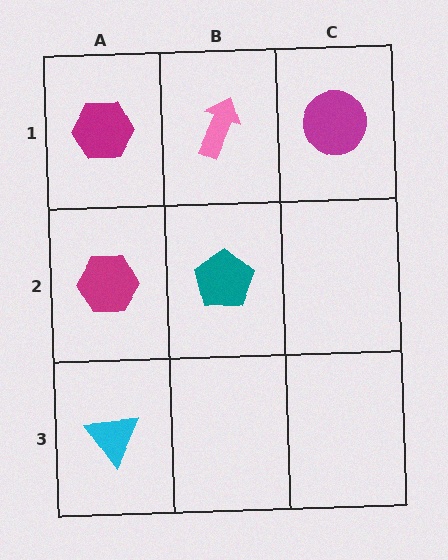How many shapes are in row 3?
1 shape.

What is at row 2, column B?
A teal pentagon.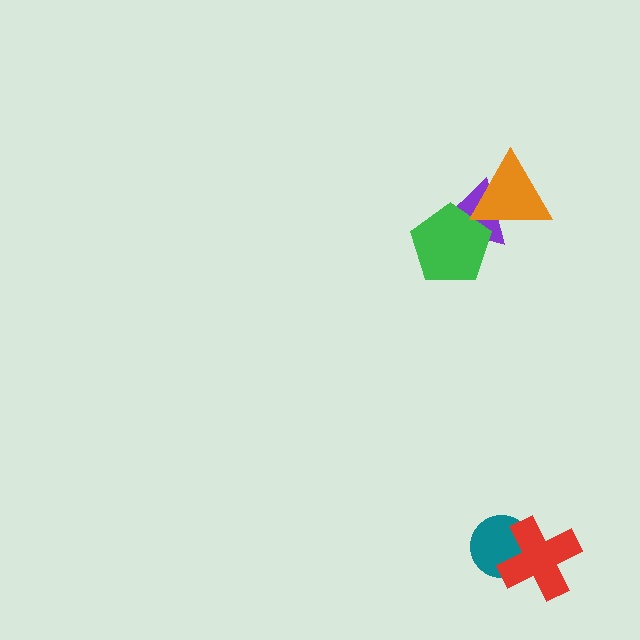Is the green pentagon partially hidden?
Yes, it is partially covered by another shape.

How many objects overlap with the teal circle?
1 object overlaps with the teal circle.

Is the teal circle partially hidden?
Yes, it is partially covered by another shape.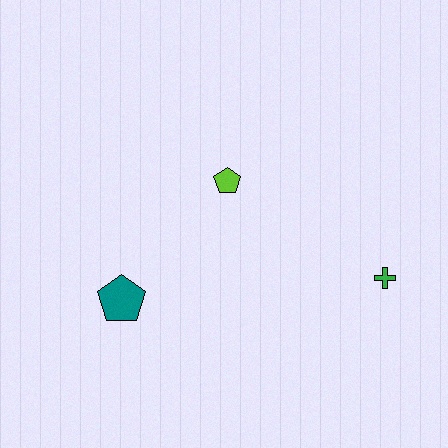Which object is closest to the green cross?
The lime pentagon is closest to the green cross.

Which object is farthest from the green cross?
The teal pentagon is farthest from the green cross.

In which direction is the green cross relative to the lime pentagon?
The green cross is to the right of the lime pentagon.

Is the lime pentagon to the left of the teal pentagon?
No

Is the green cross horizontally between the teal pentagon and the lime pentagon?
No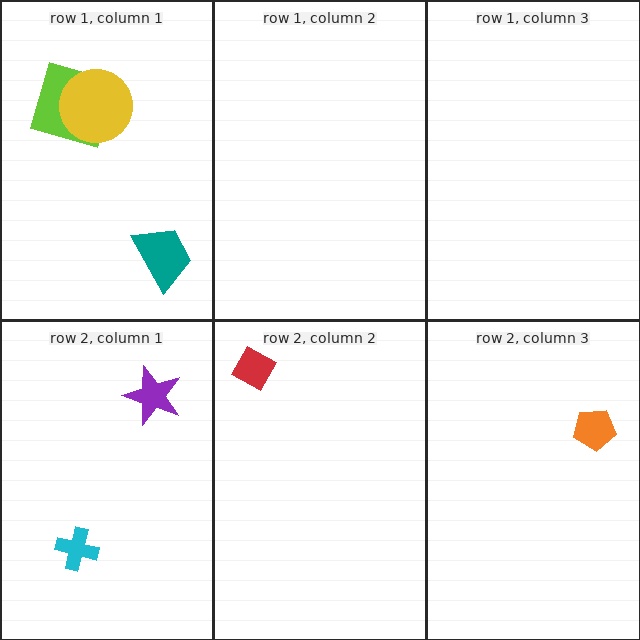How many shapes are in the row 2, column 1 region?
2.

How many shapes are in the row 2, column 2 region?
1.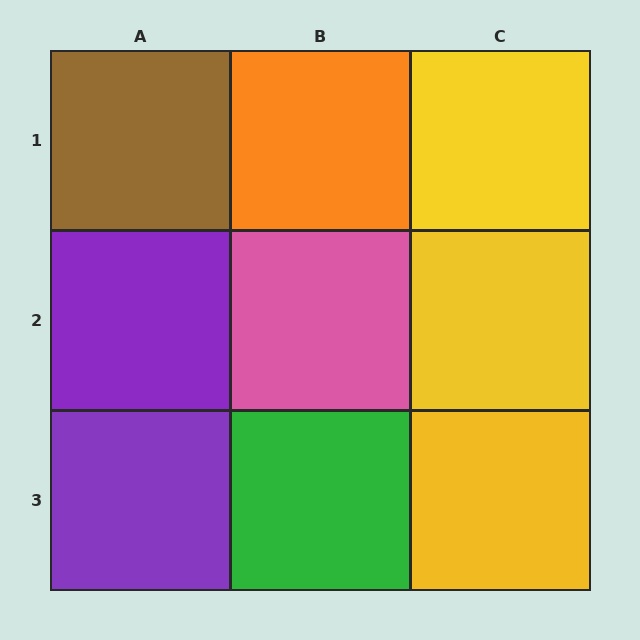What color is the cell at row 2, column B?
Pink.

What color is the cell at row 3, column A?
Purple.